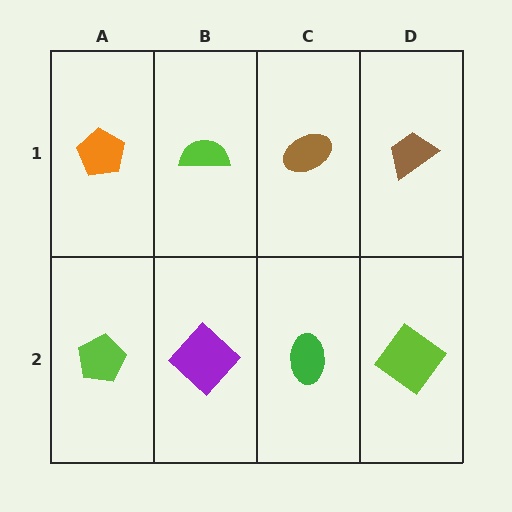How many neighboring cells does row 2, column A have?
2.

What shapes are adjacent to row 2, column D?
A brown trapezoid (row 1, column D), a green ellipse (row 2, column C).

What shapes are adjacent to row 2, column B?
A lime semicircle (row 1, column B), a lime pentagon (row 2, column A), a green ellipse (row 2, column C).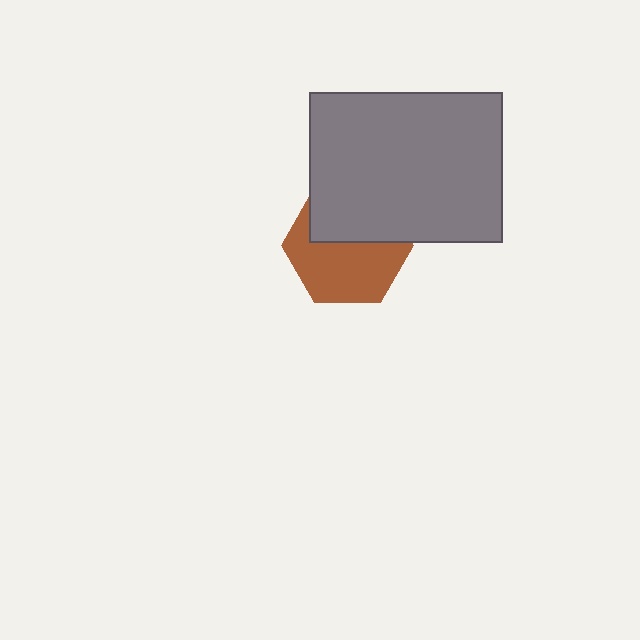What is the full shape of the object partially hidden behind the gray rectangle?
The partially hidden object is a brown hexagon.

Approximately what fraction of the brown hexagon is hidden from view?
Roughly 42% of the brown hexagon is hidden behind the gray rectangle.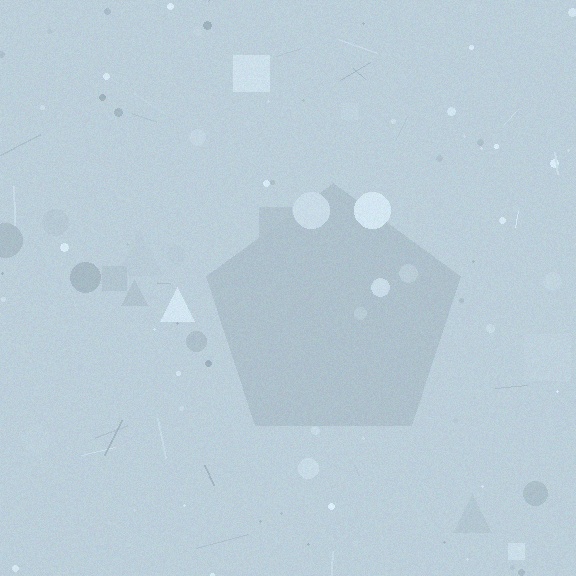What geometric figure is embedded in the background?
A pentagon is embedded in the background.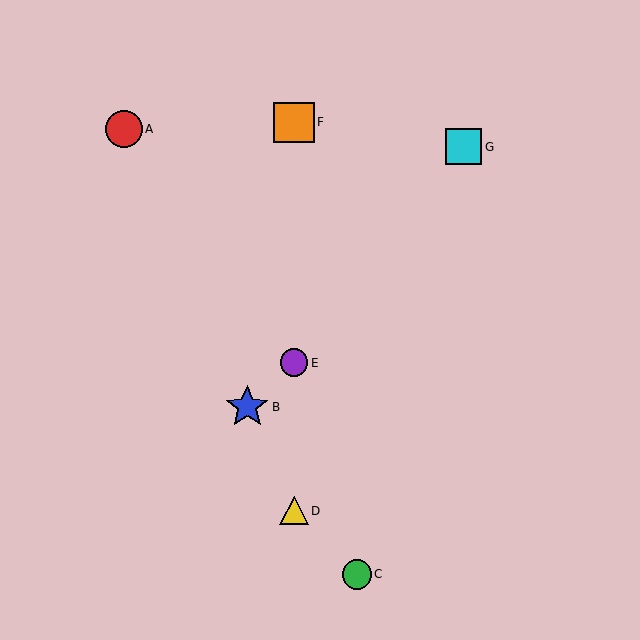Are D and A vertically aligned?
No, D is at x≈294 and A is at x≈124.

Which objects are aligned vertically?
Objects D, E, F are aligned vertically.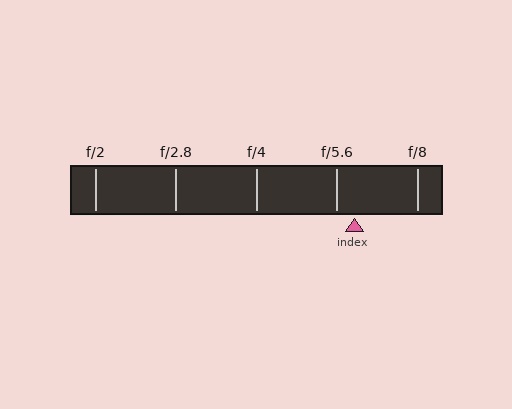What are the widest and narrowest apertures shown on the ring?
The widest aperture shown is f/2 and the narrowest is f/8.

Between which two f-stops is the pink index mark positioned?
The index mark is between f/5.6 and f/8.